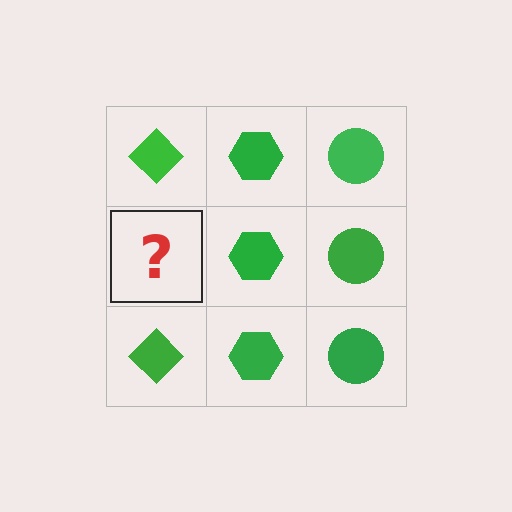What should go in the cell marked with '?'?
The missing cell should contain a green diamond.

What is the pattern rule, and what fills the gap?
The rule is that each column has a consistent shape. The gap should be filled with a green diamond.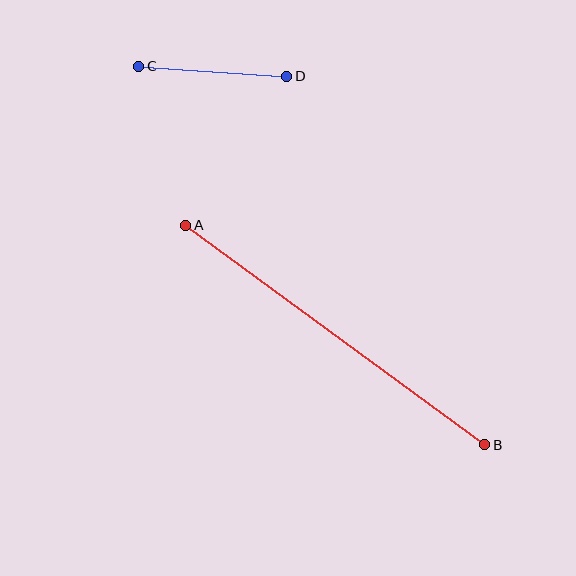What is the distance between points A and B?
The distance is approximately 371 pixels.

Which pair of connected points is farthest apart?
Points A and B are farthest apart.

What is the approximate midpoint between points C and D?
The midpoint is at approximately (213, 71) pixels.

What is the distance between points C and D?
The distance is approximately 148 pixels.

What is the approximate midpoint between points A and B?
The midpoint is at approximately (335, 335) pixels.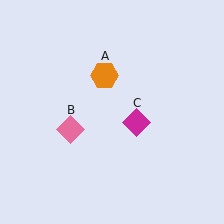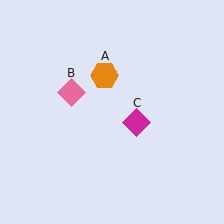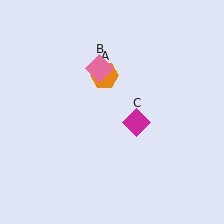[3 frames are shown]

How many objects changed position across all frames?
1 object changed position: pink diamond (object B).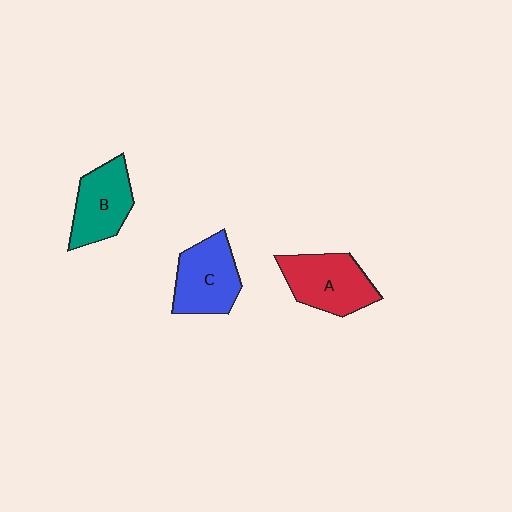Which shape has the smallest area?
Shape B (teal).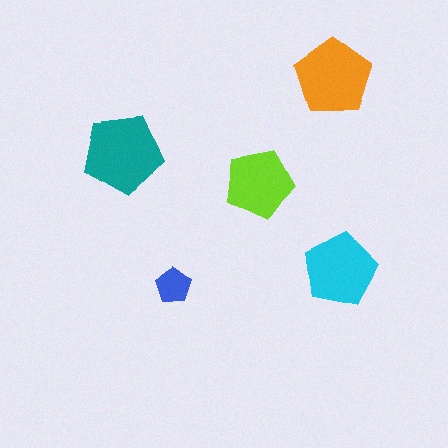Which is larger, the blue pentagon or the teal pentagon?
The teal one.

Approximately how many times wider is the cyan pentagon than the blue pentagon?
About 2 times wider.